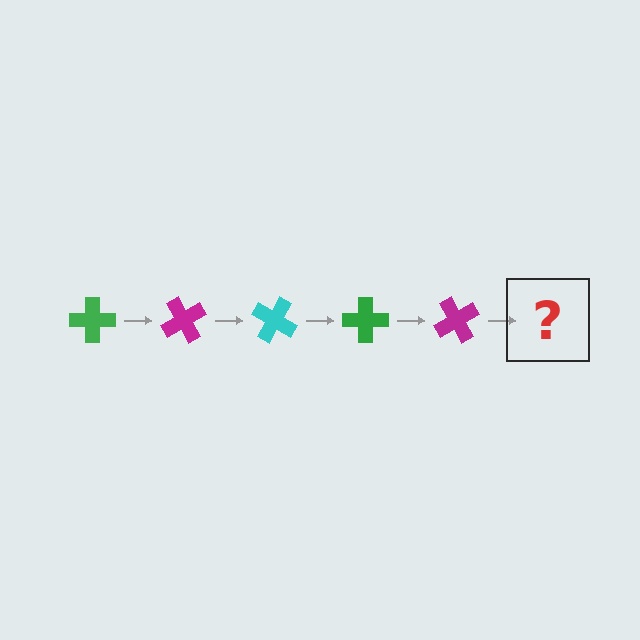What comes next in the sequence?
The next element should be a cyan cross, rotated 300 degrees from the start.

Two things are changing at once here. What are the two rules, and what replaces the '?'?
The two rules are that it rotates 60 degrees each step and the color cycles through green, magenta, and cyan. The '?' should be a cyan cross, rotated 300 degrees from the start.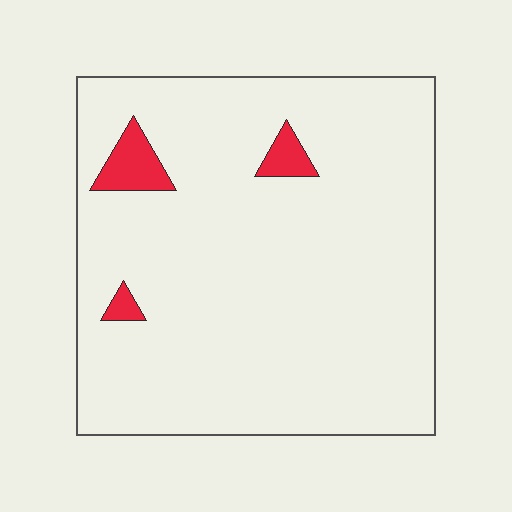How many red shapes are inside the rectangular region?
3.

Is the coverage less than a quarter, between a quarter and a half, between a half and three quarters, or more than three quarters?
Less than a quarter.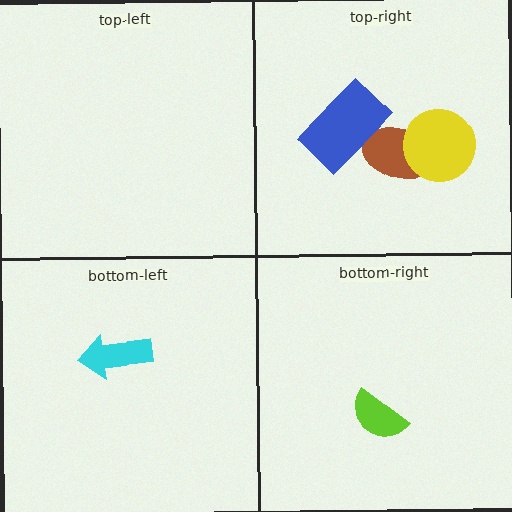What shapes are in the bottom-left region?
The cyan arrow.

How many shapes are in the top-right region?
3.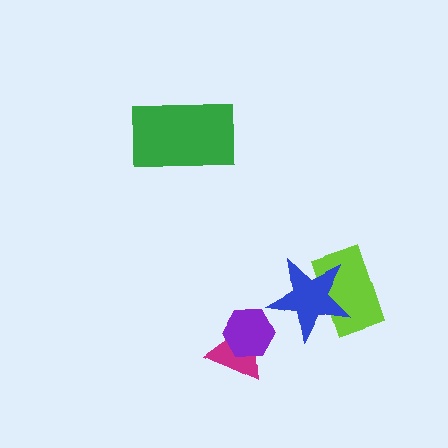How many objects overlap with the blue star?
1 object overlaps with the blue star.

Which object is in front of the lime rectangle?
The blue star is in front of the lime rectangle.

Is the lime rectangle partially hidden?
Yes, it is partially covered by another shape.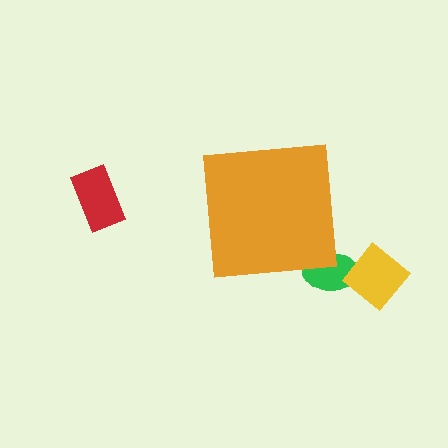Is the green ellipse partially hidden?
Yes, the green ellipse is partially hidden behind the orange square.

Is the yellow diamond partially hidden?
No, the yellow diamond is fully visible.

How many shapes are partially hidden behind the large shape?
1 shape is partially hidden.